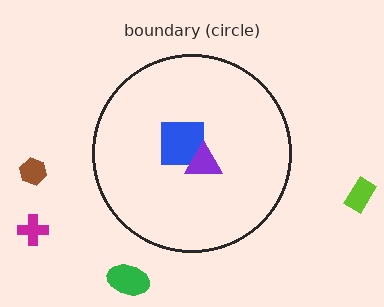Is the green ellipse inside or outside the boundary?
Outside.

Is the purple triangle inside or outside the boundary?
Inside.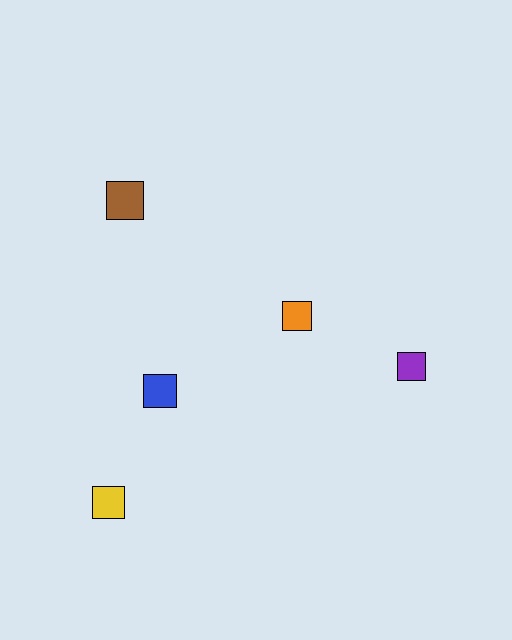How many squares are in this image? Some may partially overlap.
There are 5 squares.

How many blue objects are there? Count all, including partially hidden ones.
There is 1 blue object.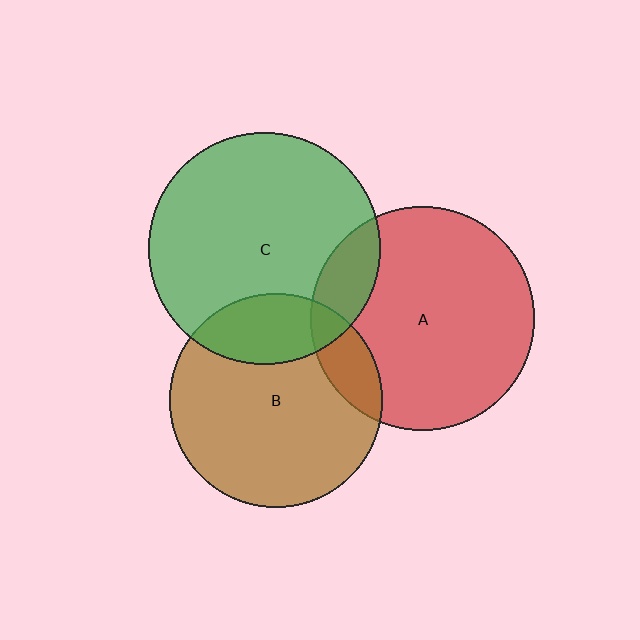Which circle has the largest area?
Circle C (green).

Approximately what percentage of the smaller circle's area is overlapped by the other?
Approximately 20%.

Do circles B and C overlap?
Yes.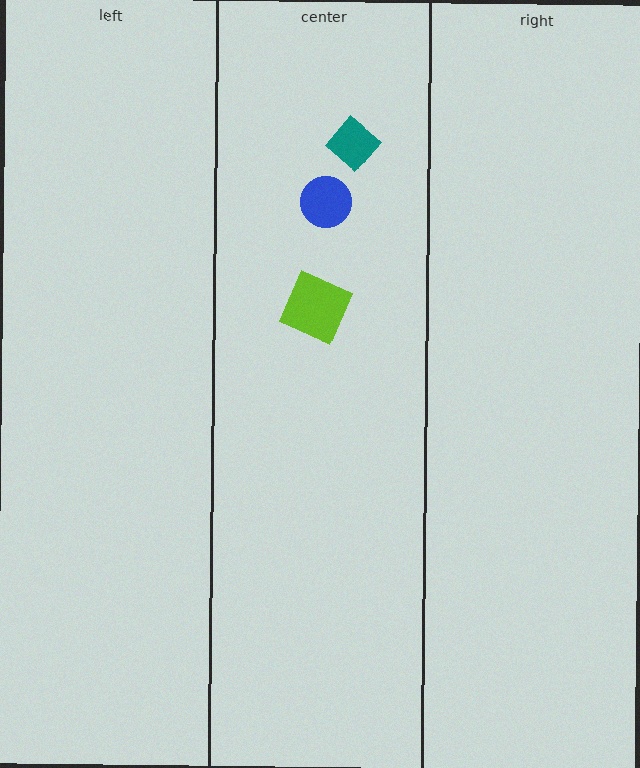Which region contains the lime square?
The center region.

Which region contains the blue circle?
The center region.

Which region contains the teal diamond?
The center region.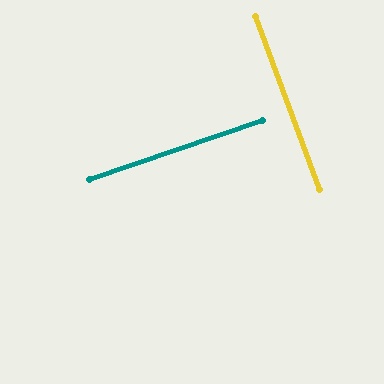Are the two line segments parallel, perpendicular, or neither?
Perpendicular — they meet at approximately 89°.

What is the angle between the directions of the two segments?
Approximately 89 degrees.